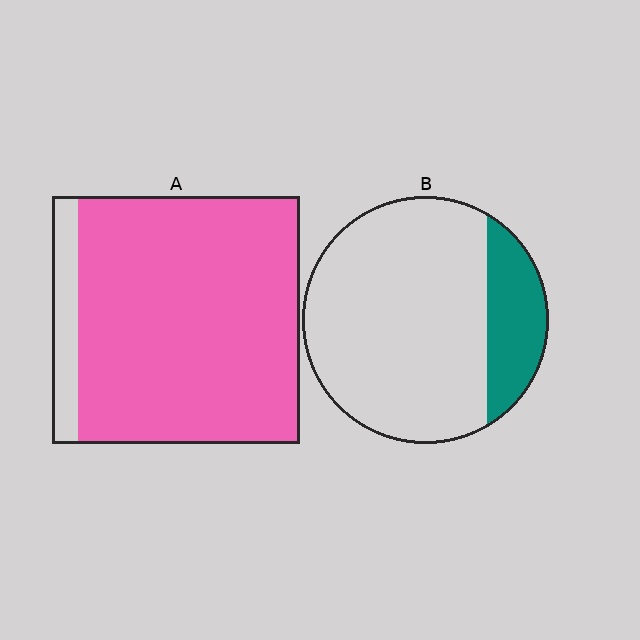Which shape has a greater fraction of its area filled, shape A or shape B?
Shape A.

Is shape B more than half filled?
No.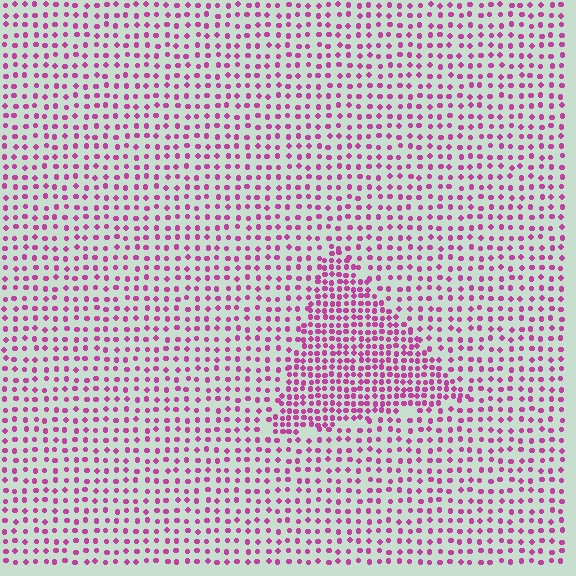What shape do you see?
I see a triangle.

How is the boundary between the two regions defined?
The boundary is defined by a change in element density (approximately 2.0x ratio). All elements are the same color, size, and shape.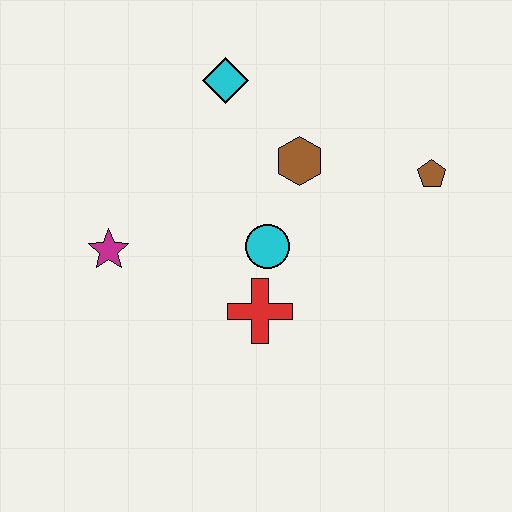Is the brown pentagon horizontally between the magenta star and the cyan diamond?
No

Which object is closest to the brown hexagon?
The cyan circle is closest to the brown hexagon.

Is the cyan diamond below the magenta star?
No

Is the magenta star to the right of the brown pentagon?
No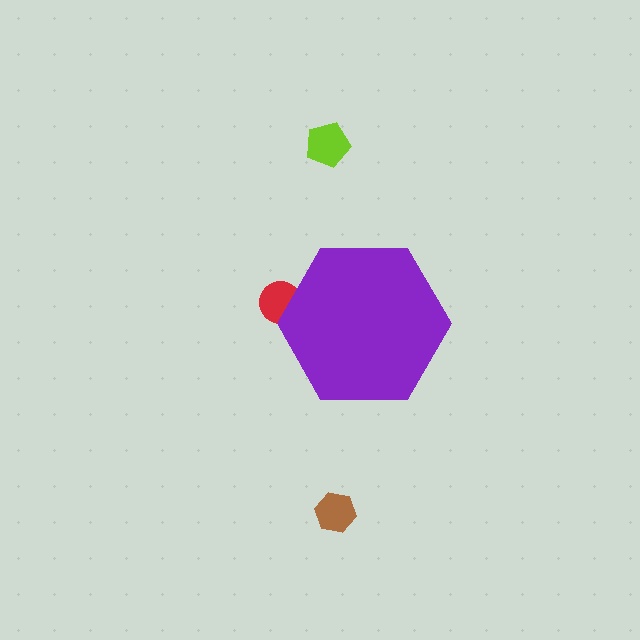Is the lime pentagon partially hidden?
No, the lime pentagon is fully visible.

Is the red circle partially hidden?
Yes, the red circle is partially hidden behind the purple hexagon.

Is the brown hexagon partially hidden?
No, the brown hexagon is fully visible.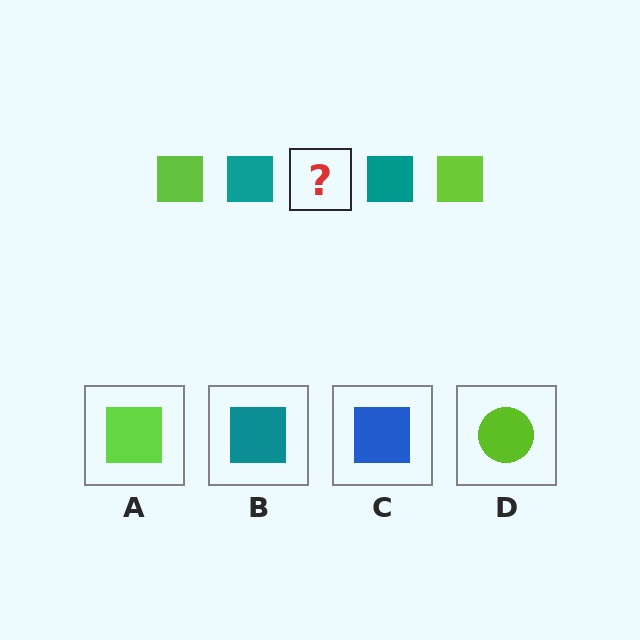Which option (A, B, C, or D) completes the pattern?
A.